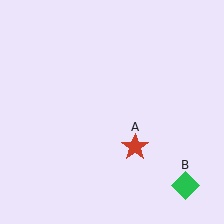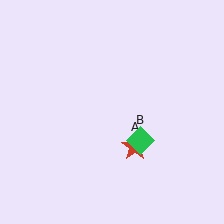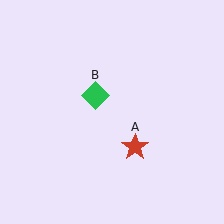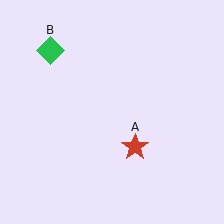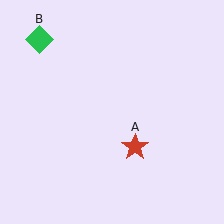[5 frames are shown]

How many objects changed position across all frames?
1 object changed position: green diamond (object B).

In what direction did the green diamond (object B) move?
The green diamond (object B) moved up and to the left.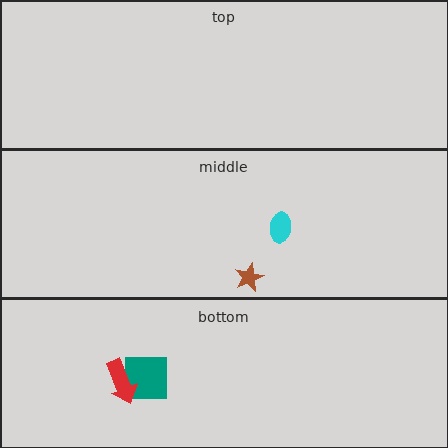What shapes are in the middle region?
The brown star, the cyan ellipse.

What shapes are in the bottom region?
The teal square, the red arrow.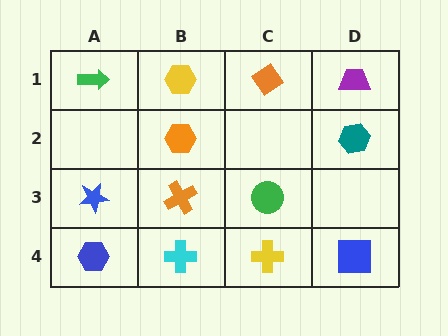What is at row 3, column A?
A blue star.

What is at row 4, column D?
A blue square.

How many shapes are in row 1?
4 shapes.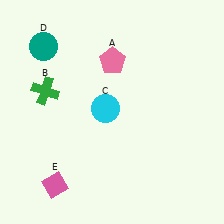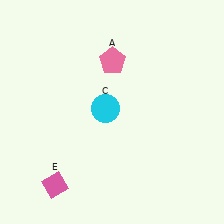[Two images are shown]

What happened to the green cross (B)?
The green cross (B) was removed in Image 2. It was in the top-left area of Image 1.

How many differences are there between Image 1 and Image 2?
There are 2 differences between the two images.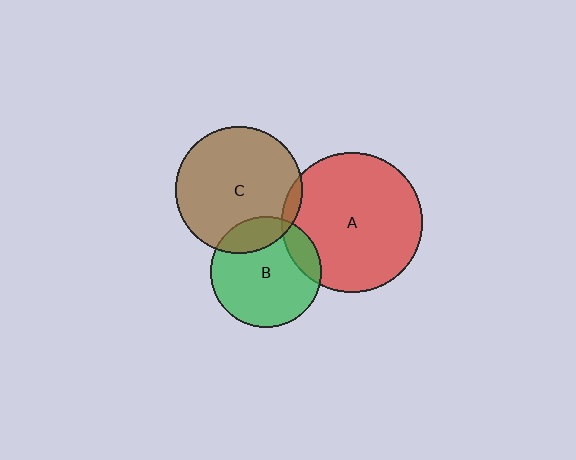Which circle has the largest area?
Circle A (red).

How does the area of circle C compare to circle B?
Approximately 1.3 times.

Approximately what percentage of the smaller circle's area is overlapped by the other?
Approximately 15%.